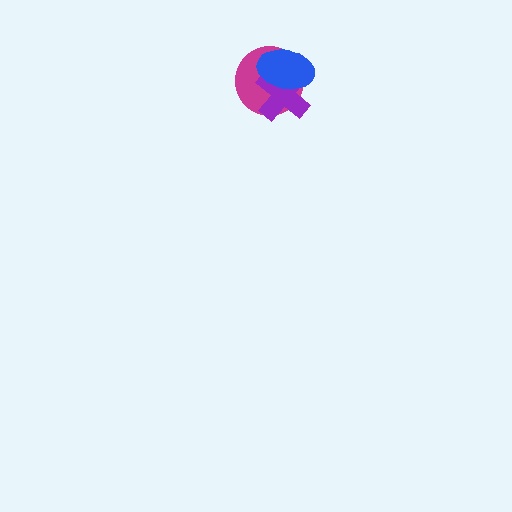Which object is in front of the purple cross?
The blue ellipse is in front of the purple cross.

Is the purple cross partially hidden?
Yes, it is partially covered by another shape.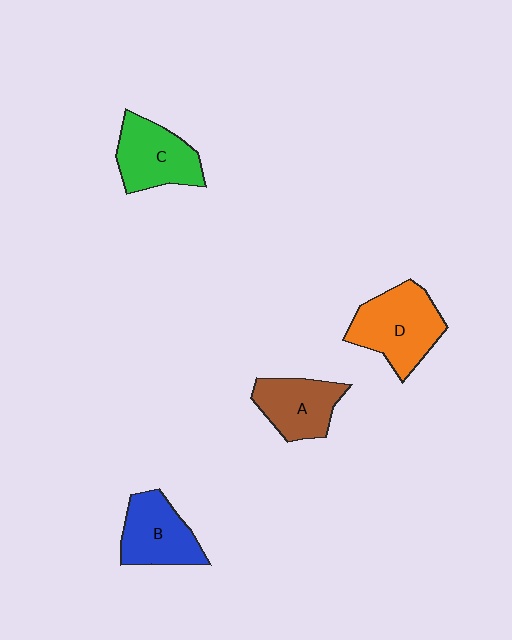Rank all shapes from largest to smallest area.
From largest to smallest: D (orange), C (green), B (blue), A (brown).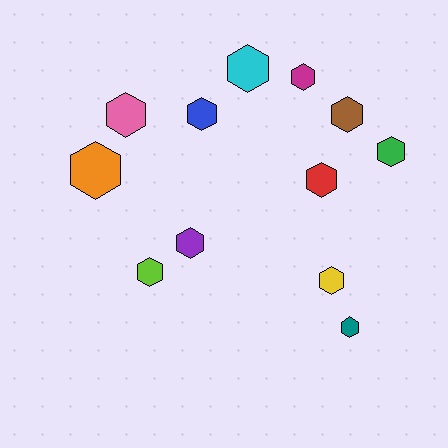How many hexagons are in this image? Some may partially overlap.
There are 12 hexagons.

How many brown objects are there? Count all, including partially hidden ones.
There is 1 brown object.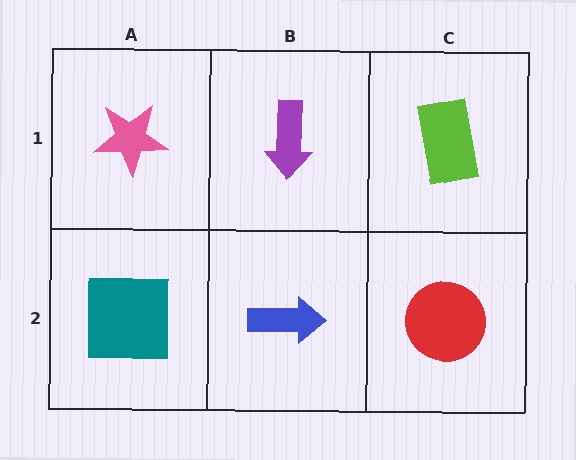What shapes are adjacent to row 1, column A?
A teal square (row 2, column A), a purple arrow (row 1, column B).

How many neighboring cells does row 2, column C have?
2.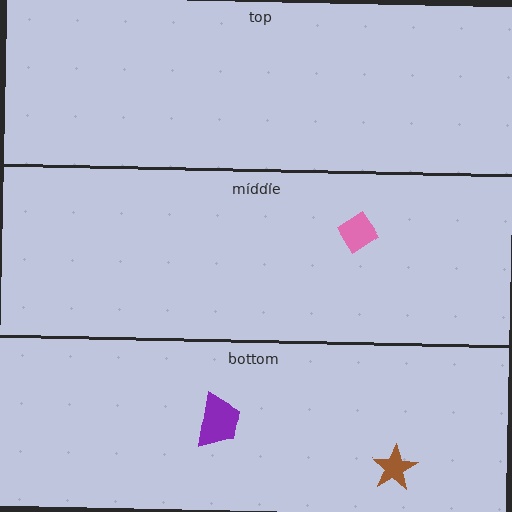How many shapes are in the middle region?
1.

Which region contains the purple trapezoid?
The bottom region.